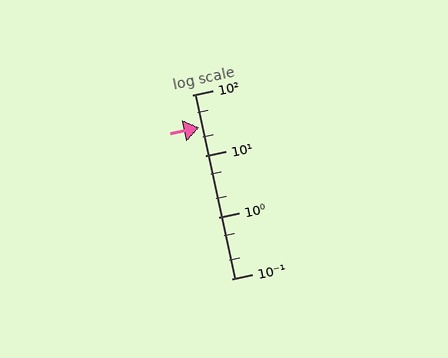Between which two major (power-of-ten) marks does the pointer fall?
The pointer is between 10 and 100.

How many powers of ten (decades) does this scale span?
The scale spans 3 decades, from 0.1 to 100.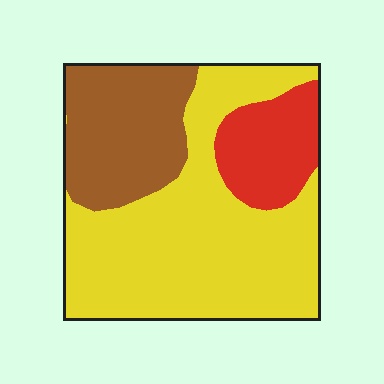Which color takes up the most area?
Yellow, at roughly 60%.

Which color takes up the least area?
Red, at roughly 15%.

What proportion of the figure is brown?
Brown covers 25% of the figure.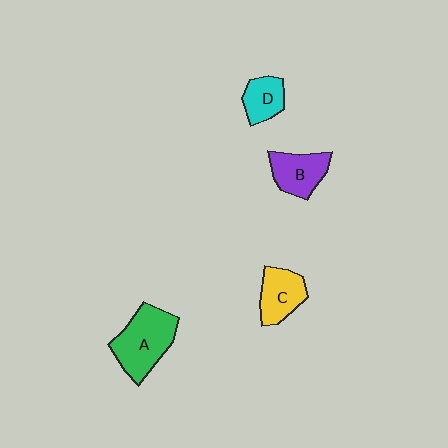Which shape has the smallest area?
Shape D (cyan).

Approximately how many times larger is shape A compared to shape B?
Approximately 1.5 times.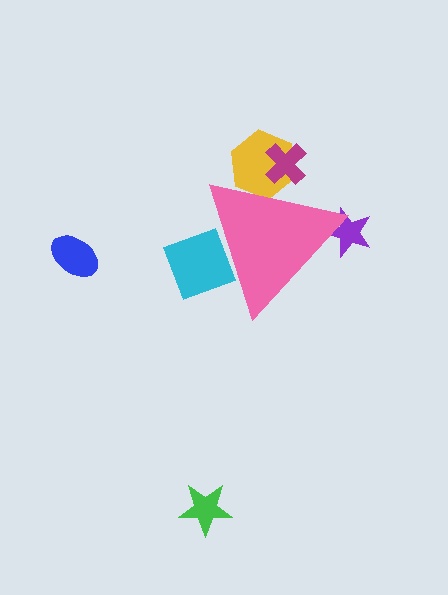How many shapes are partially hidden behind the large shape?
4 shapes are partially hidden.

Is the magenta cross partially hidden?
Yes, the magenta cross is partially hidden behind the pink triangle.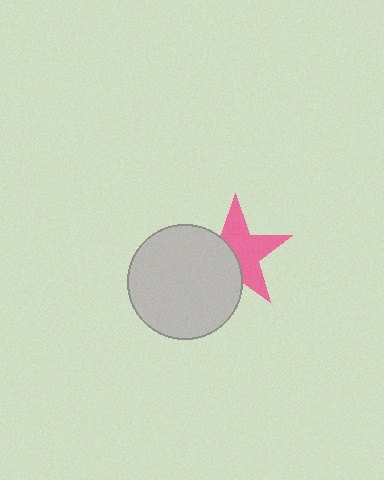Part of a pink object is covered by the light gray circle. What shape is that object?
It is a star.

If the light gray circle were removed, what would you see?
You would see the complete pink star.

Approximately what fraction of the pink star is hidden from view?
Roughly 43% of the pink star is hidden behind the light gray circle.